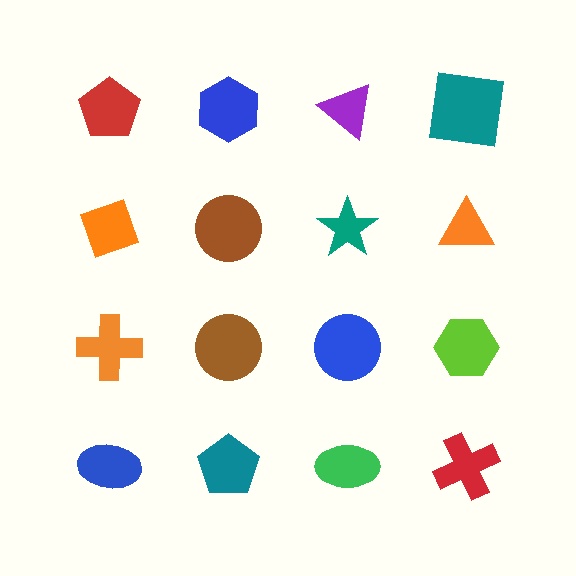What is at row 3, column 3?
A blue circle.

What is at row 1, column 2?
A blue hexagon.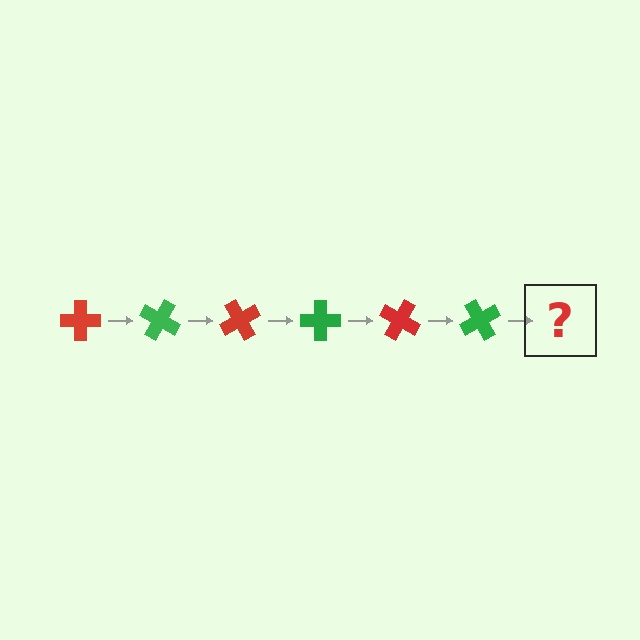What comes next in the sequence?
The next element should be a red cross, rotated 180 degrees from the start.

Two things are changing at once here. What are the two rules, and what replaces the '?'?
The two rules are that it rotates 30 degrees each step and the color cycles through red and green. The '?' should be a red cross, rotated 180 degrees from the start.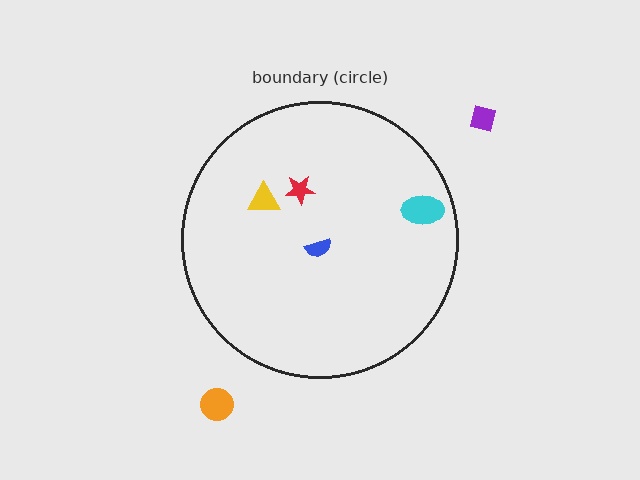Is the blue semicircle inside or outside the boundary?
Inside.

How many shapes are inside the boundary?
4 inside, 2 outside.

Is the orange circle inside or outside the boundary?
Outside.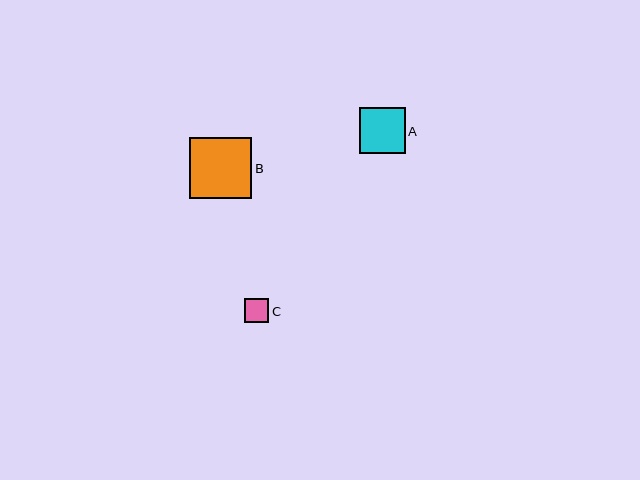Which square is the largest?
Square B is the largest with a size of approximately 62 pixels.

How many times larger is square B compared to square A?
Square B is approximately 1.3 times the size of square A.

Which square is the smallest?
Square C is the smallest with a size of approximately 24 pixels.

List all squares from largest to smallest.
From largest to smallest: B, A, C.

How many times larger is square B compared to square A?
Square B is approximately 1.3 times the size of square A.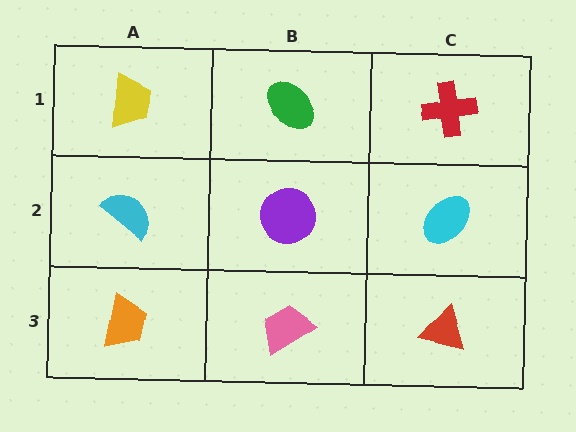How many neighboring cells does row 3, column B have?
3.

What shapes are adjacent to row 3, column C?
A cyan ellipse (row 2, column C), a pink trapezoid (row 3, column B).